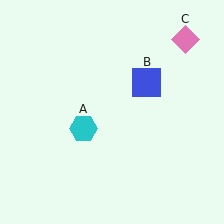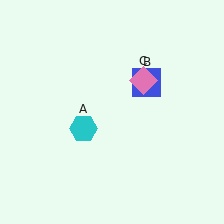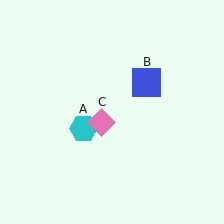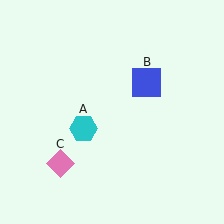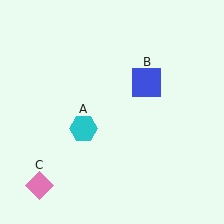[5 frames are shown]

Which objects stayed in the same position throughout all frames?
Cyan hexagon (object A) and blue square (object B) remained stationary.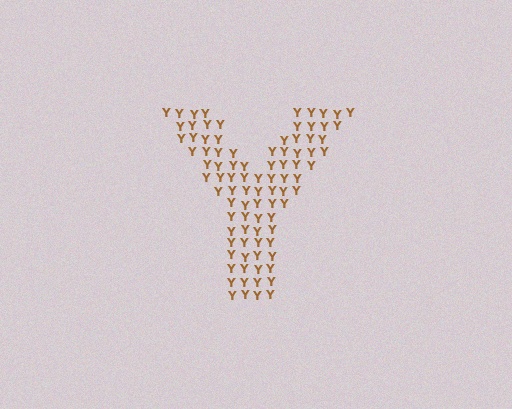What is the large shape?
The large shape is the letter Y.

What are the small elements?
The small elements are letter Y's.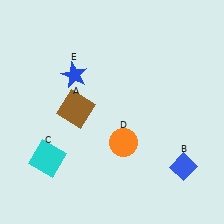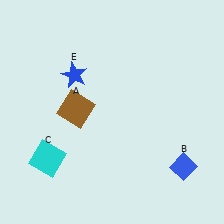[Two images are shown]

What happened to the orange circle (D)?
The orange circle (D) was removed in Image 2. It was in the bottom-right area of Image 1.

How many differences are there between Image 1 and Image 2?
There is 1 difference between the two images.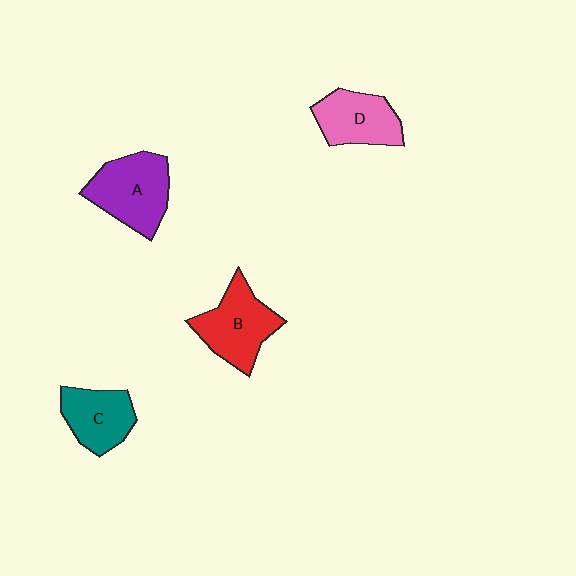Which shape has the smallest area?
Shape C (teal).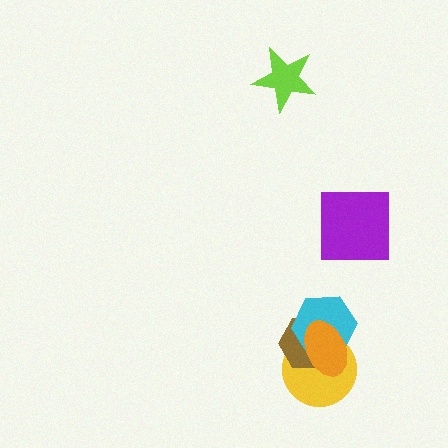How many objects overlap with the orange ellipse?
3 objects overlap with the orange ellipse.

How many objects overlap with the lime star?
0 objects overlap with the lime star.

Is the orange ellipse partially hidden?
No, no other shape covers it.